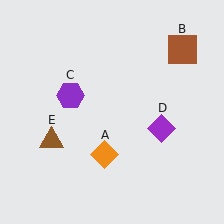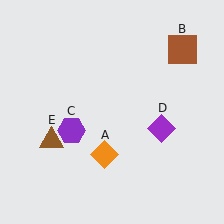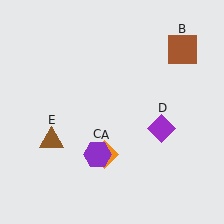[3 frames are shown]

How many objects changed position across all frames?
1 object changed position: purple hexagon (object C).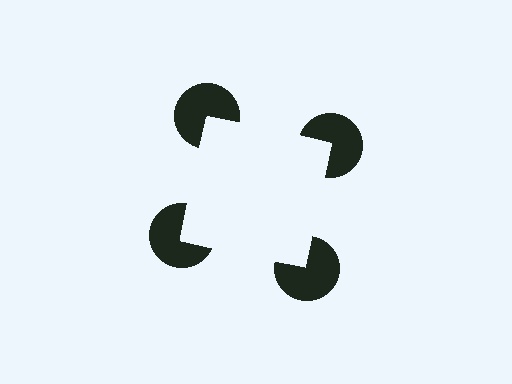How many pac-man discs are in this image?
There are 4 — one at each vertex of the illusory square.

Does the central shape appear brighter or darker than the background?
It typically appears slightly brighter than the background, even though no actual brightness change is drawn.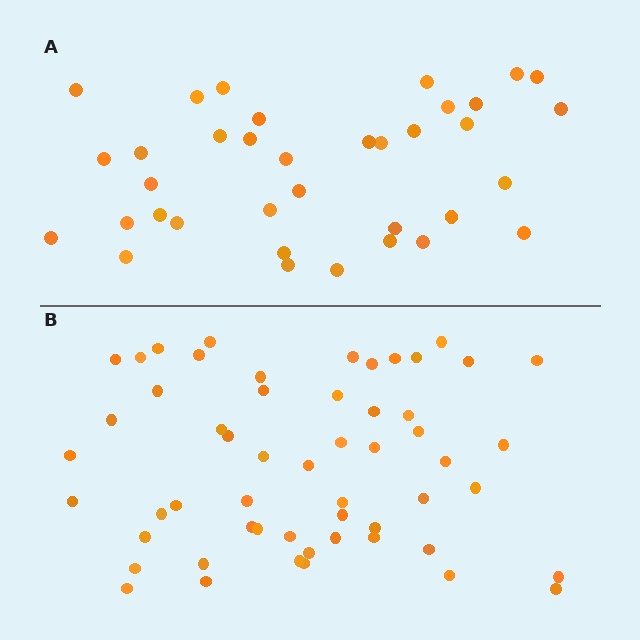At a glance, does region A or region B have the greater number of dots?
Region B (the bottom region) has more dots.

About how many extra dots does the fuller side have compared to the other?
Region B has approximately 20 more dots than region A.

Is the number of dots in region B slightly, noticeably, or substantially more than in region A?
Region B has substantially more. The ratio is roughly 1.5 to 1.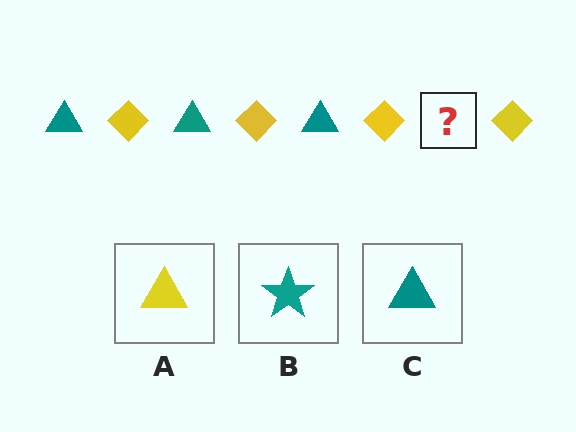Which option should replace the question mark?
Option C.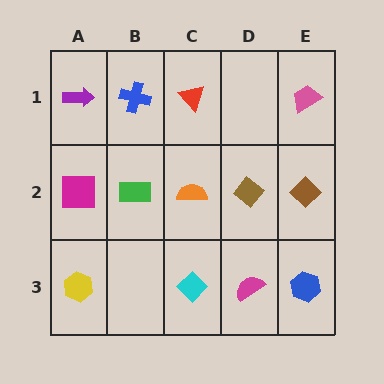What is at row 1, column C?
A red triangle.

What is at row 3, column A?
A yellow hexagon.